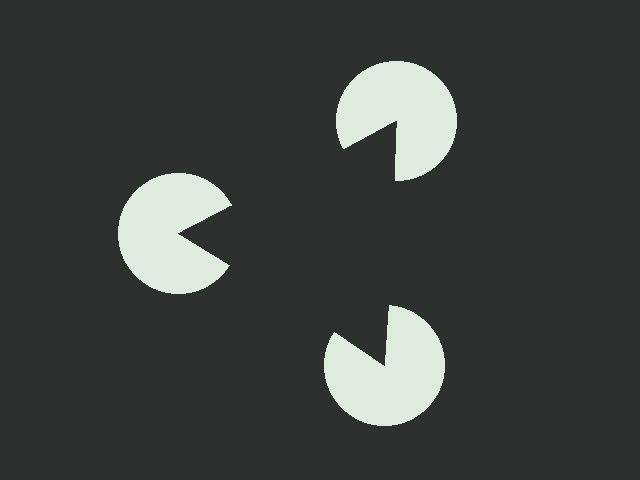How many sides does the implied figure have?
3 sides.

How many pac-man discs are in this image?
There are 3 — one at each vertex of the illusory triangle.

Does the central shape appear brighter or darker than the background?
It typically appears slightly darker than the background, even though no actual brightness change is drawn.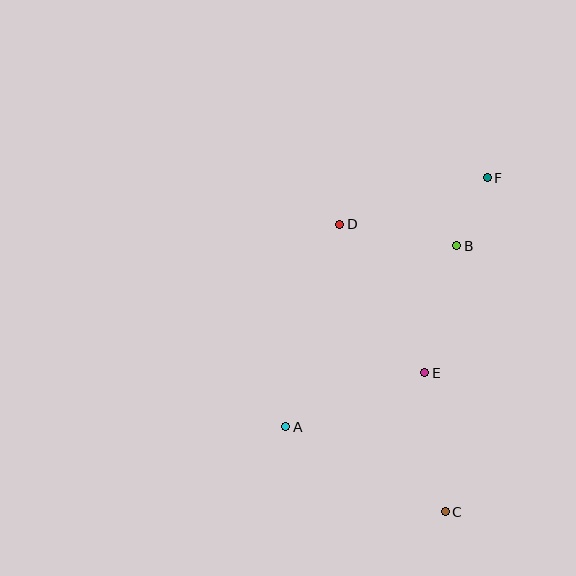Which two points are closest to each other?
Points B and F are closest to each other.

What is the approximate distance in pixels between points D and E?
The distance between D and E is approximately 171 pixels.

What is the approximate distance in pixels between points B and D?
The distance between B and D is approximately 119 pixels.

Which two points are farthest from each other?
Points C and F are farthest from each other.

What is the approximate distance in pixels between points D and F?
The distance between D and F is approximately 155 pixels.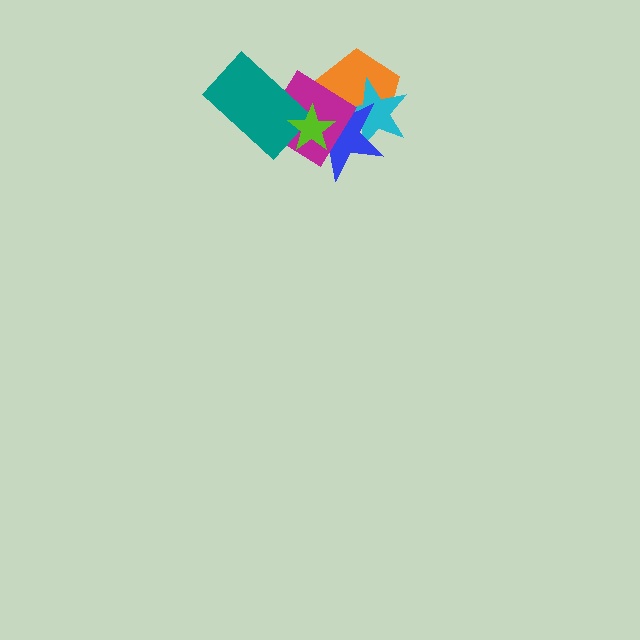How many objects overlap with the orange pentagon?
4 objects overlap with the orange pentagon.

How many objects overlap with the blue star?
4 objects overlap with the blue star.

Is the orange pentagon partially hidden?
Yes, it is partially covered by another shape.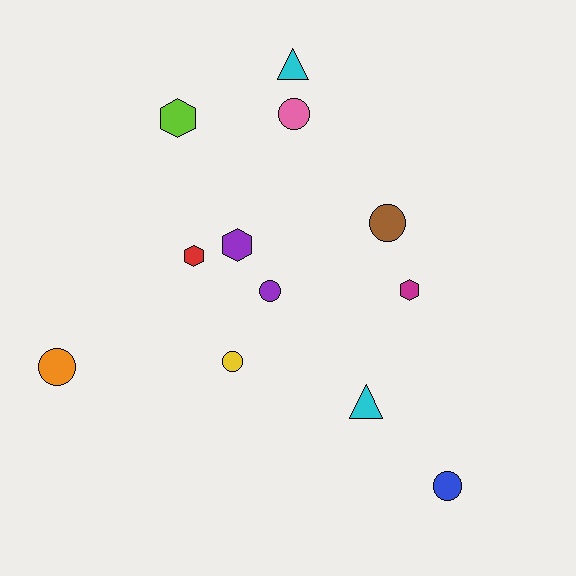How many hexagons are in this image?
There are 4 hexagons.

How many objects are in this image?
There are 12 objects.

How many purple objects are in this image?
There are 2 purple objects.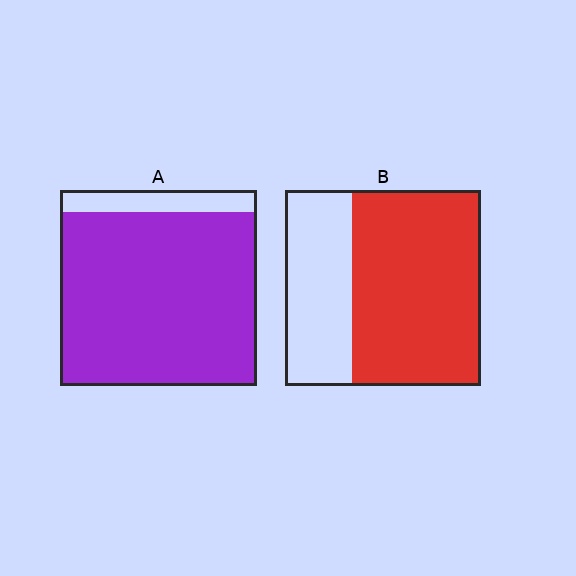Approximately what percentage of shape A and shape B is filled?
A is approximately 90% and B is approximately 65%.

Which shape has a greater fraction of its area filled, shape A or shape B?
Shape A.